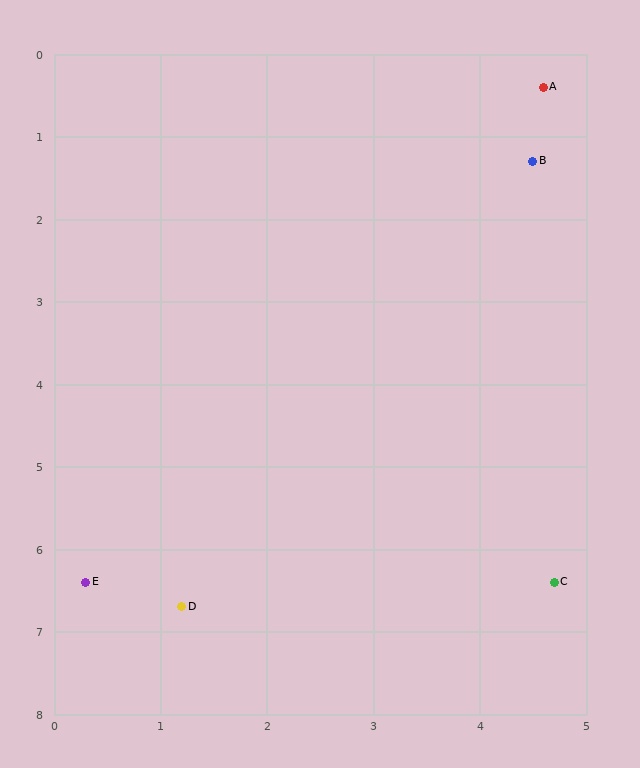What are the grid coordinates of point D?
Point D is at approximately (1.2, 6.7).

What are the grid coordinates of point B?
Point B is at approximately (4.5, 1.3).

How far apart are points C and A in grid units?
Points C and A are about 6.0 grid units apart.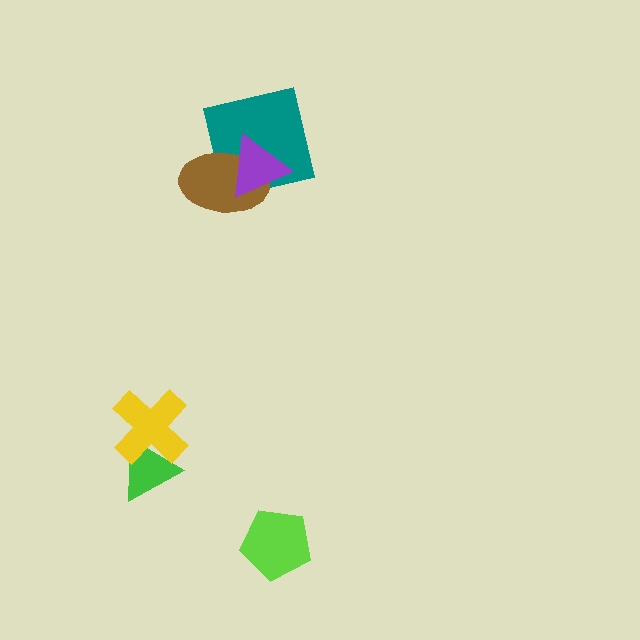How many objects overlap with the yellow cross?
1 object overlaps with the yellow cross.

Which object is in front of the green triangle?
The yellow cross is in front of the green triangle.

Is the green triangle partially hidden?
Yes, it is partially covered by another shape.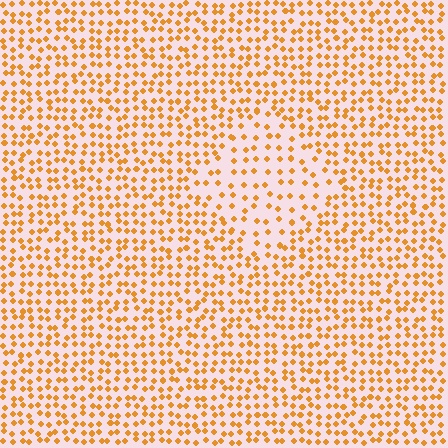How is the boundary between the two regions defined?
The boundary is defined by a change in element density (approximately 1.9x ratio). All elements are the same color, size, and shape.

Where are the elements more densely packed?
The elements are more densely packed outside the diamond boundary.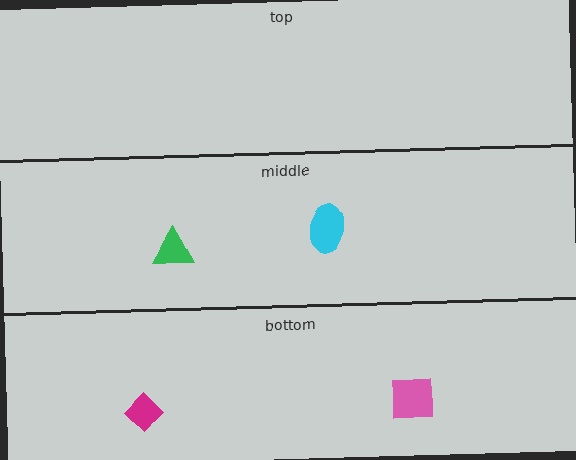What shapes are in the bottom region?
The magenta diamond, the pink square.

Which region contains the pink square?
The bottom region.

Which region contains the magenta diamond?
The bottom region.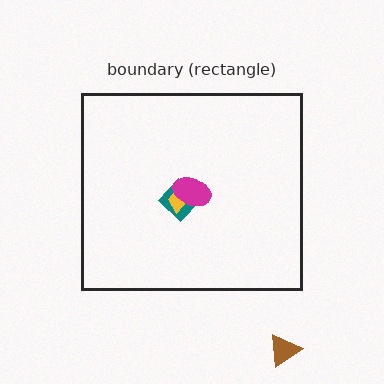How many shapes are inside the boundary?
3 inside, 1 outside.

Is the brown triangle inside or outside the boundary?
Outside.